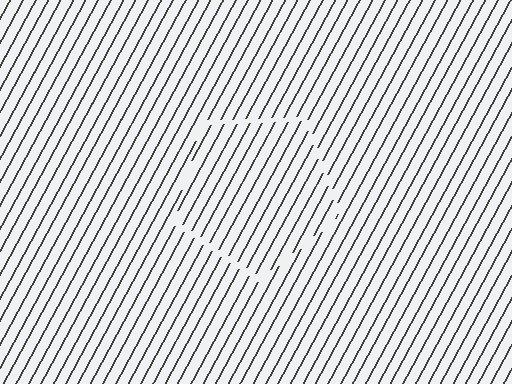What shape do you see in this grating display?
An illusory pentagon. The interior of the shape contains the same grating, shifted by half a period — the contour is defined by the phase discontinuity where line-ends from the inner and outer gratings abut.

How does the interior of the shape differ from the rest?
The interior of the shape contains the same grating, shifted by half a period — the contour is defined by the phase discontinuity where line-ends from the inner and outer gratings abut.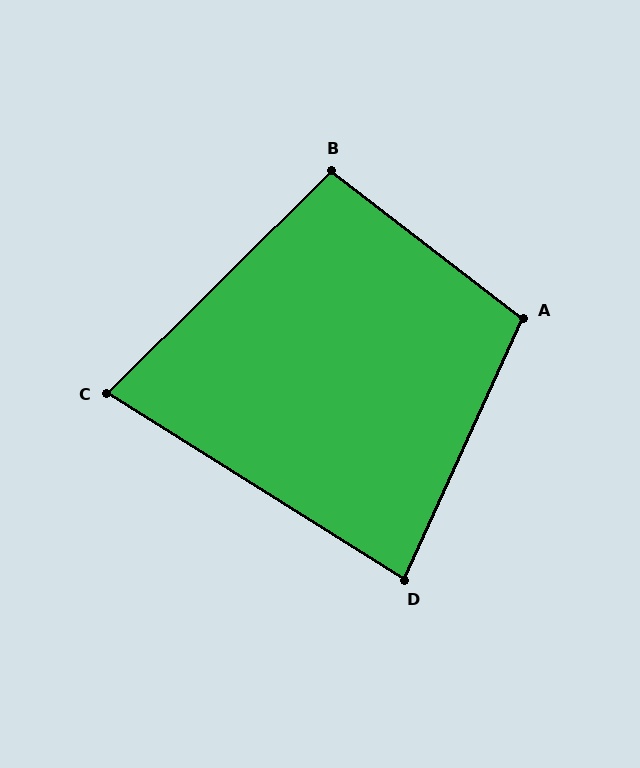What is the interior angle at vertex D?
Approximately 82 degrees (acute).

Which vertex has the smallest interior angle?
C, at approximately 77 degrees.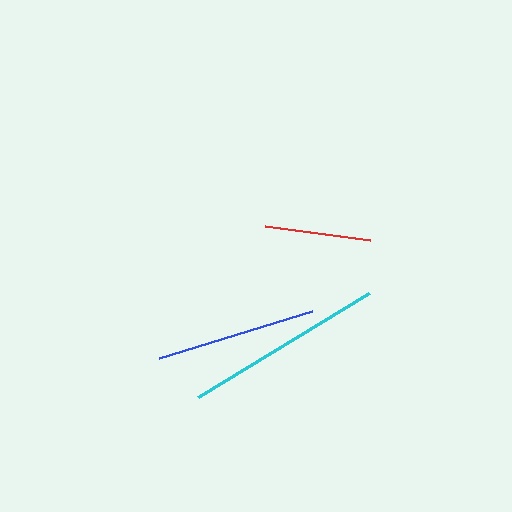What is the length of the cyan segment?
The cyan segment is approximately 200 pixels long.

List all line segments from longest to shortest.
From longest to shortest: cyan, blue, red.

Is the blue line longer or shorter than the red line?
The blue line is longer than the red line.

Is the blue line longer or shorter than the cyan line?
The cyan line is longer than the blue line.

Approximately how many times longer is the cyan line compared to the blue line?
The cyan line is approximately 1.2 times the length of the blue line.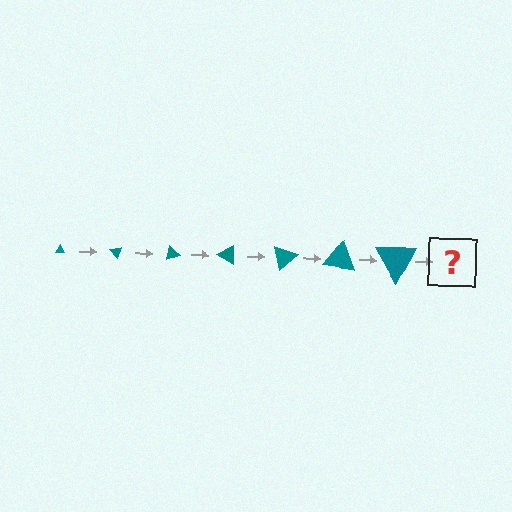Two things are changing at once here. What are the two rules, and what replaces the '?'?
The two rules are that the triangle grows larger each step and it rotates 50 degrees each step. The '?' should be a triangle, larger than the previous one and rotated 350 degrees from the start.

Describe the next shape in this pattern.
It should be a triangle, larger than the previous one and rotated 350 degrees from the start.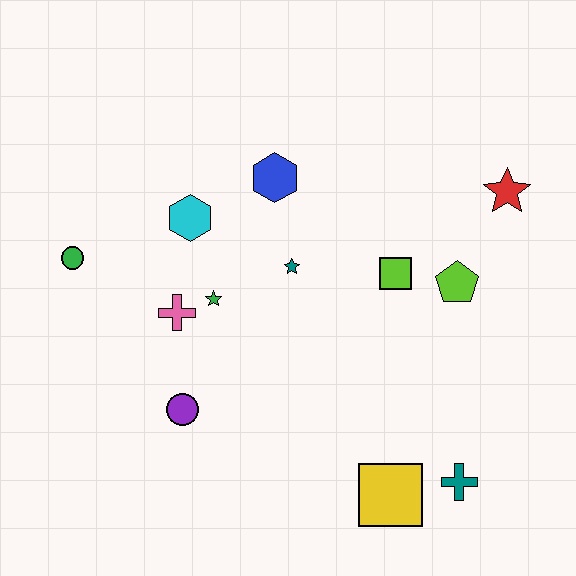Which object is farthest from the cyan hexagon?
The teal cross is farthest from the cyan hexagon.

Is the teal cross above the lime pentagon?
No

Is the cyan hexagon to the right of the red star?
No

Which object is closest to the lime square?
The lime pentagon is closest to the lime square.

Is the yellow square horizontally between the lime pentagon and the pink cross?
Yes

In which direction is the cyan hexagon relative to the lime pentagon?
The cyan hexagon is to the left of the lime pentagon.